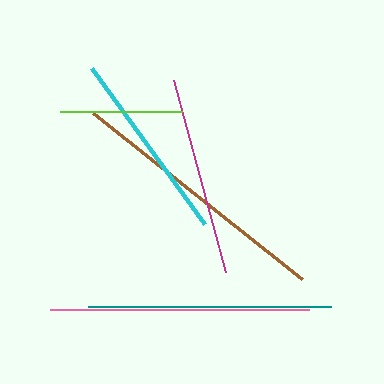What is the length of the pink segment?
The pink segment is approximately 260 pixels long.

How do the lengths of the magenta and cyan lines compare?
The magenta and cyan lines are approximately the same length.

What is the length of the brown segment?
The brown segment is approximately 268 pixels long.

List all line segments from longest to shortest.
From longest to shortest: brown, pink, teal, magenta, cyan, lime.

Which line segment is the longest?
The brown line is the longest at approximately 268 pixels.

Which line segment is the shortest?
The lime line is the shortest at approximately 122 pixels.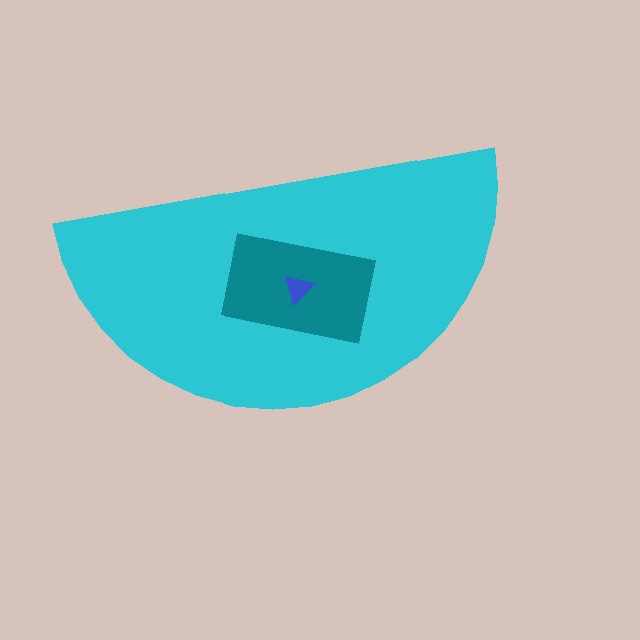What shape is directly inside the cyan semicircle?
The teal rectangle.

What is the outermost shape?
The cyan semicircle.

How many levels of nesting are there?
3.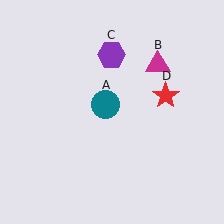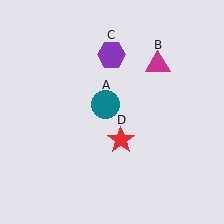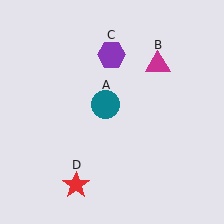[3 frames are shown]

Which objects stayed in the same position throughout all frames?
Teal circle (object A) and magenta triangle (object B) and purple hexagon (object C) remained stationary.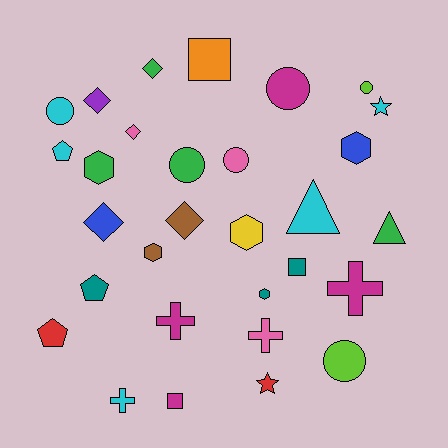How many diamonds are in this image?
There are 5 diamonds.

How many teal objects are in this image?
There are 3 teal objects.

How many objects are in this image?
There are 30 objects.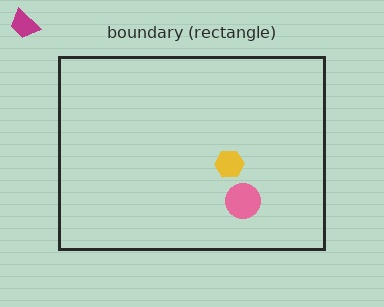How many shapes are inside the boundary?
2 inside, 1 outside.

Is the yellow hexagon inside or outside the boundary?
Inside.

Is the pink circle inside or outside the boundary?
Inside.